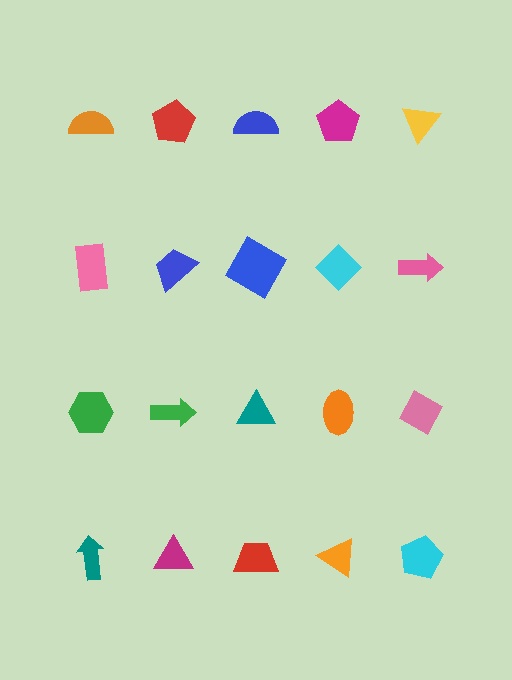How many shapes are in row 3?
5 shapes.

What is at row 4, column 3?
A red trapezoid.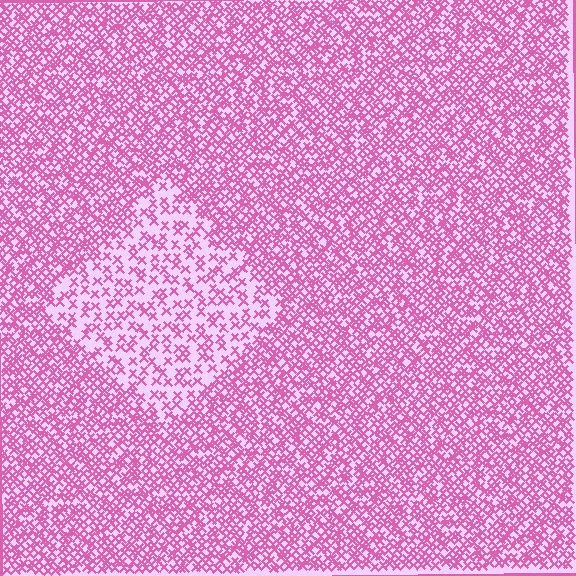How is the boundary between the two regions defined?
The boundary is defined by a change in element density (approximately 2.1x ratio). All elements are the same color, size, and shape.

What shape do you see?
I see a diamond.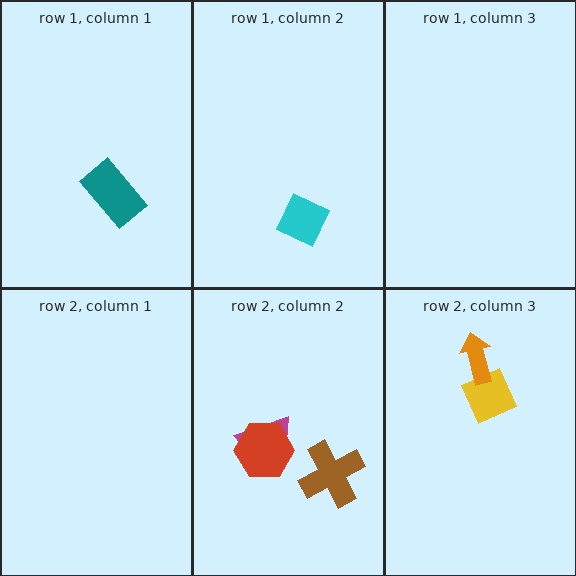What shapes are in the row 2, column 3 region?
The yellow diamond, the orange arrow.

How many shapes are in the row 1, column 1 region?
1.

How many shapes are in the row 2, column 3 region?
2.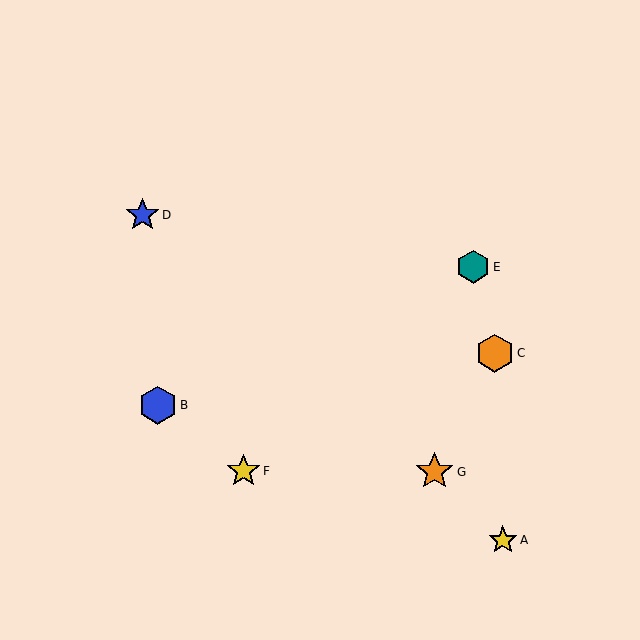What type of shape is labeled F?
Shape F is a yellow star.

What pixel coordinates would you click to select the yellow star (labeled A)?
Click at (503, 540) to select the yellow star A.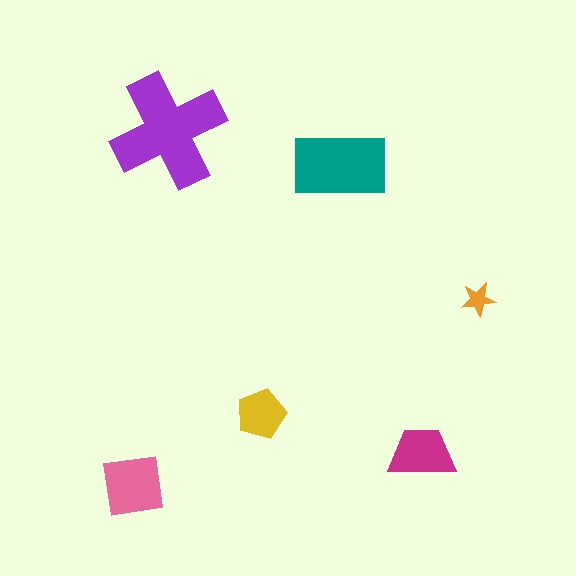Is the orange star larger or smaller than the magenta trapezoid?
Smaller.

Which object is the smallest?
The orange star.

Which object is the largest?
The purple cross.